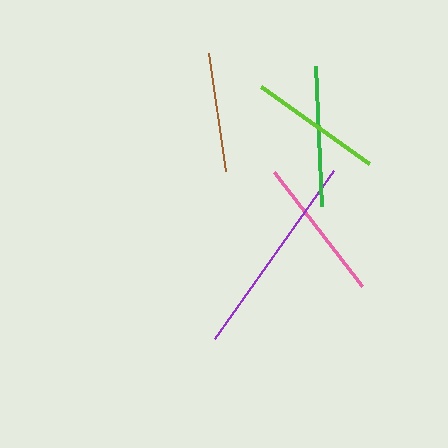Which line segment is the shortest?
The brown line is the shortest at approximately 119 pixels.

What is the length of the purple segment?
The purple segment is approximately 206 pixels long.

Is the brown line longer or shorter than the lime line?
The lime line is longer than the brown line.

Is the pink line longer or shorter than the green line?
The pink line is longer than the green line.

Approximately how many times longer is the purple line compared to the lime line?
The purple line is approximately 1.5 times the length of the lime line.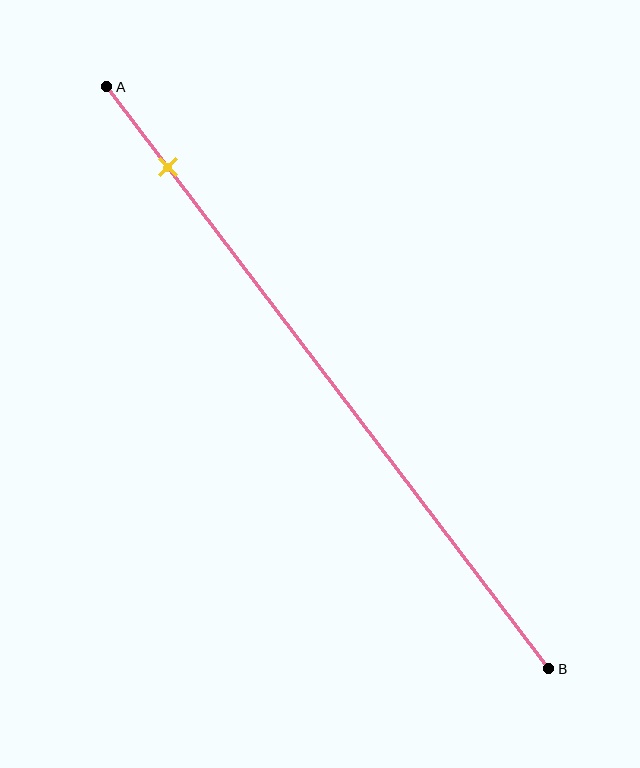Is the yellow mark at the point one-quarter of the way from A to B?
No, the mark is at about 15% from A, not at the 25% one-quarter point.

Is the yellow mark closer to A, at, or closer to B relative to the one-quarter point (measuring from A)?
The yellow mark is closer to point A than the one-quarter point of segment AB.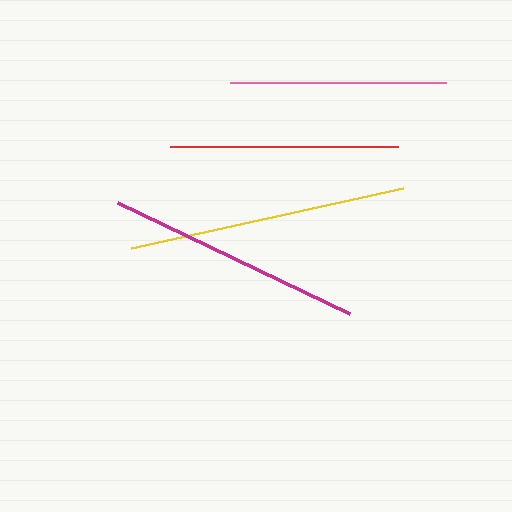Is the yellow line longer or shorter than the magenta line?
The yellow line is longer than the magenta line.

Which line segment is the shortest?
The pink line is the shortest at approximately 216 pixels.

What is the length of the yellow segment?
The yellow segment is approximately 279 pixels long.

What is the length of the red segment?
The red segment is approximately 228 pixels long.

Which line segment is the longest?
The yellow line is the longest at approximately 279 pixels.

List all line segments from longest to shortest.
From longest to shortest: yellow, magenta, red, pink.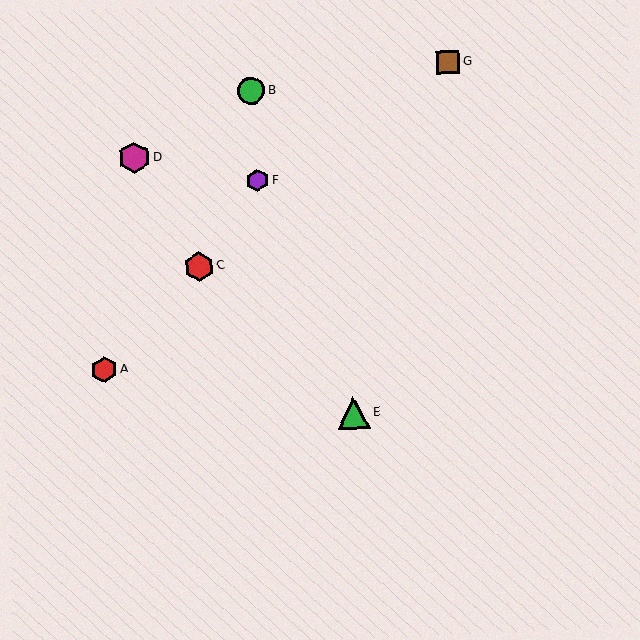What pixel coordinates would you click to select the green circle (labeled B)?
Click at (251, 91) to select the green circle B.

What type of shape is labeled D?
Shape D is a magenta hexagon.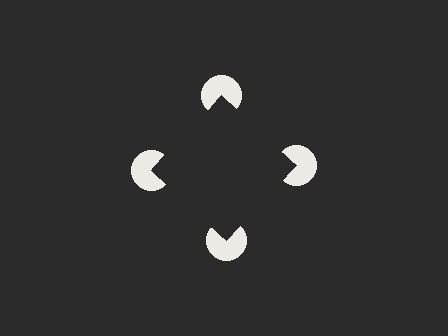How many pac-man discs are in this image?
There are 4 — one at each vertex of the illusory square.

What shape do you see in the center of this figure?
An illusory square — its edges are inferred from the aligned wedge cuts in the pac-man discs, not physically drawn.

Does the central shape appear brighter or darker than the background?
It typically appears slightly darker than the background, even though no actual brightness change is drawn.